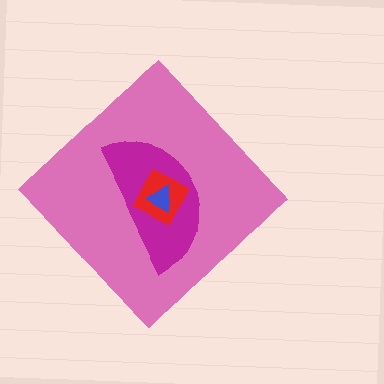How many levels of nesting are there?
4.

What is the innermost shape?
The blue triangle.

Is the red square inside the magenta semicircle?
Yes.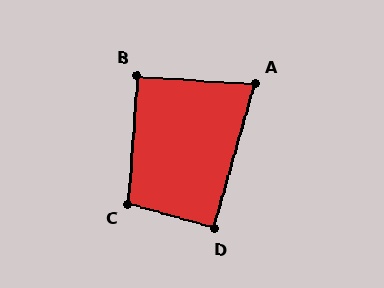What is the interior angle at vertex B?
Approximately 90 degrees (approximately right).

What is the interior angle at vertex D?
Approximately 90 degrees (approximately right).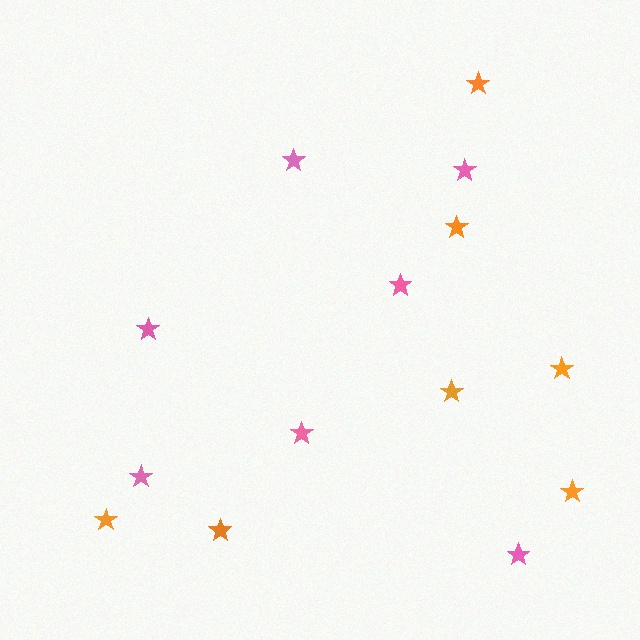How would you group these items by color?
There are 2 groups: one group of pink stars (7) and one group of orange stars (7).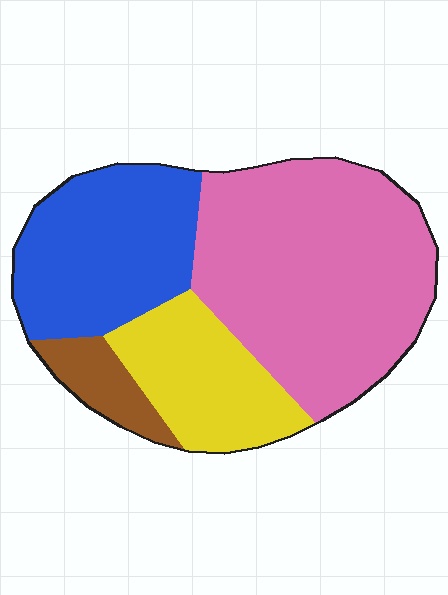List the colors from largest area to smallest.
From largest to smallest: pink, blue, yellow, brown.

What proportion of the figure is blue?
Blue takes up between a quarter and a half of the figure.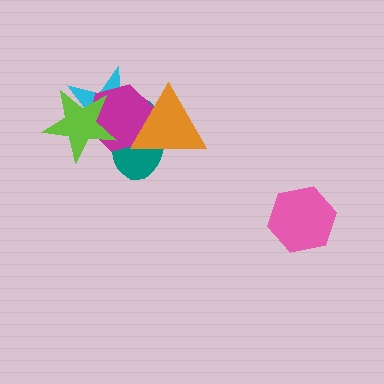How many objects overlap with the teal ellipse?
4 objects overlap with the teal ellipse.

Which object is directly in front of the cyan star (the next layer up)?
The teal ellipse is directly in front of the cyan star.